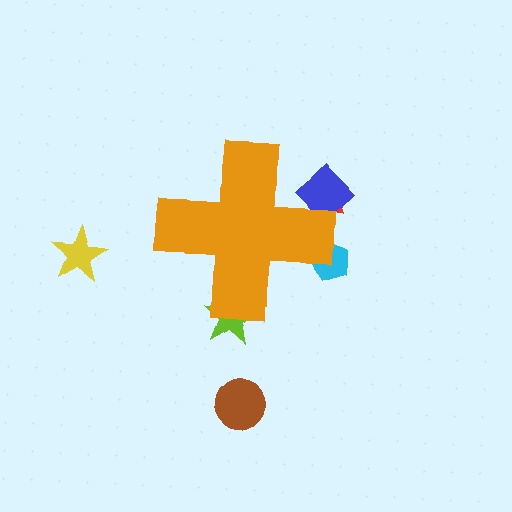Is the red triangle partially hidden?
Yes, the red triangle is partially hidden behind the orange cross.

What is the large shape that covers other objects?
An orange cross.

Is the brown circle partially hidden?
No, the brown circle is fully visible.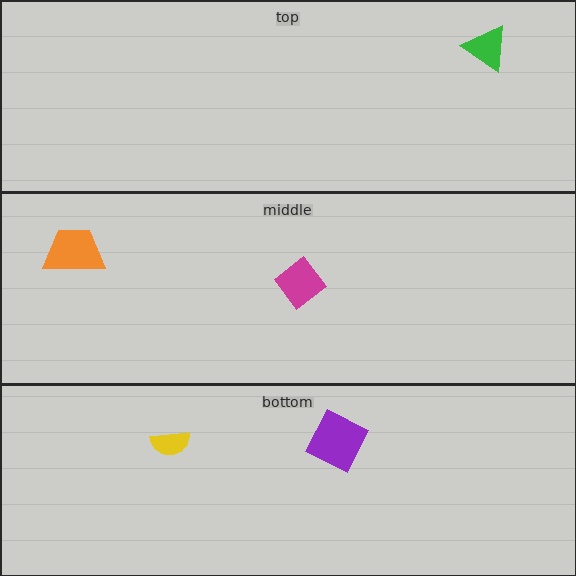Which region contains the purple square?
The bottom region.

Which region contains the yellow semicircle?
The bottom region.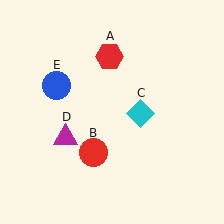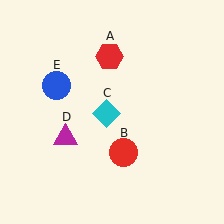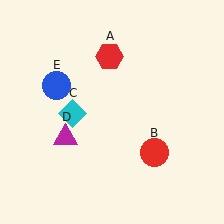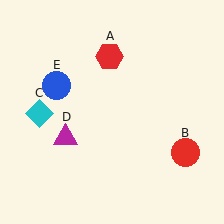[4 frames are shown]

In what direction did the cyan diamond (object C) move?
The cyan diamond (object C) moved left.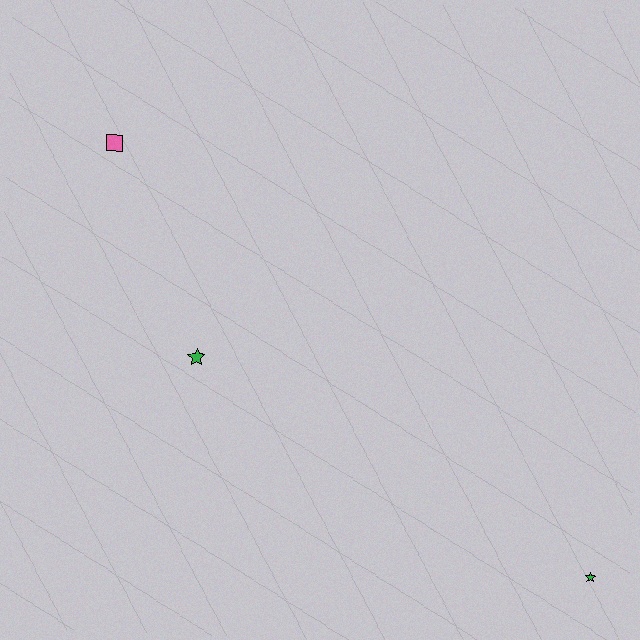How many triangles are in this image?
There are no triangles.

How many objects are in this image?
There are 3 objects.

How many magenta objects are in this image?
There are no magenta objects.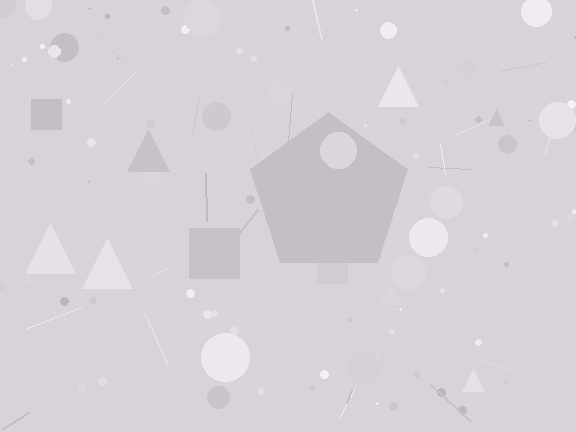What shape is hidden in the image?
A pentagon is hidden in the image.